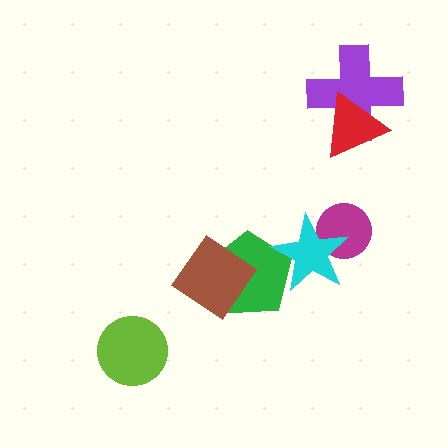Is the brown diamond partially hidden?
No, no other shape covers it.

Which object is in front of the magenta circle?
The cyan star is in front of the magenta circle.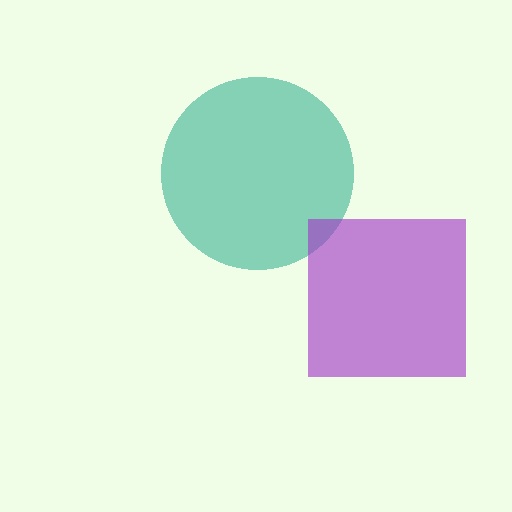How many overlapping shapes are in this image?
There are 2 overlapping shapes in the image.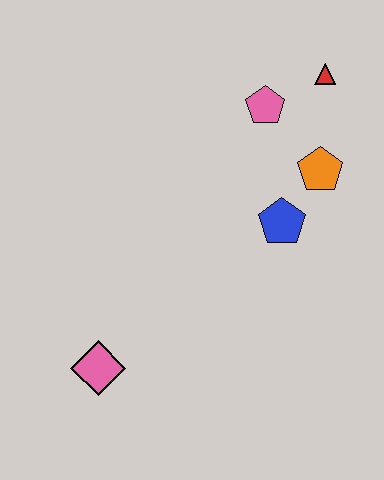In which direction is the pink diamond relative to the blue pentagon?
The pink diamond is to the left of the blue pentagon.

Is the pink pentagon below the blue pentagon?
No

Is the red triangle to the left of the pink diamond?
No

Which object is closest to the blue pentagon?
The orange pentagon is closest to the blue pentagon.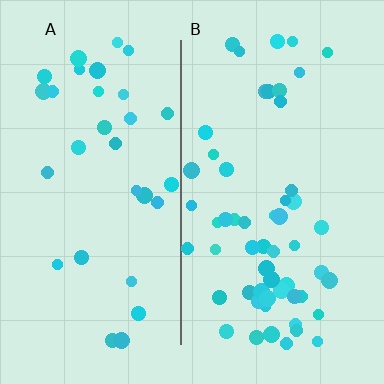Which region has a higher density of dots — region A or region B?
B (the right).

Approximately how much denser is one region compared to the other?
Approximately 1.7× — region B over region A.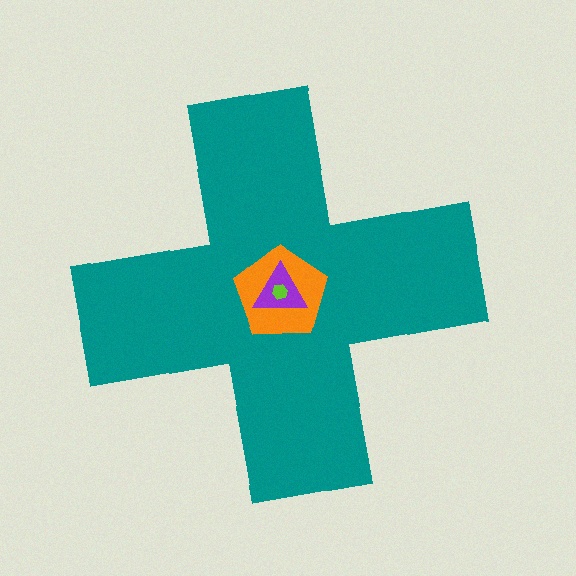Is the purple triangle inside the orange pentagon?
Yes.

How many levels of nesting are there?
4.